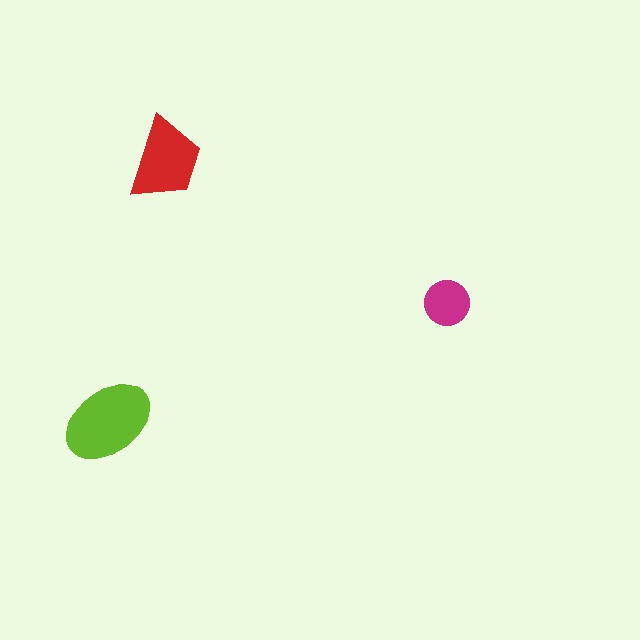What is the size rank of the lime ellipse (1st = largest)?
1st.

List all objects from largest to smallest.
The lime ellipse, the red trapezoid, the magenta circle.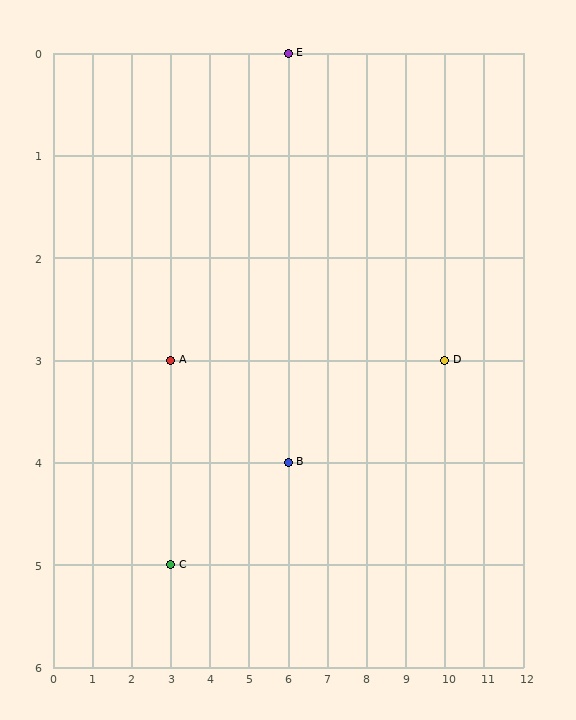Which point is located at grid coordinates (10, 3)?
Point D is at (10, 3).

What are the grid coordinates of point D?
Point D is at grid coordinates (10, 3).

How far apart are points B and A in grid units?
Points B and A are 3 columns and 1 row apart (about 3.2 grid units diagonally).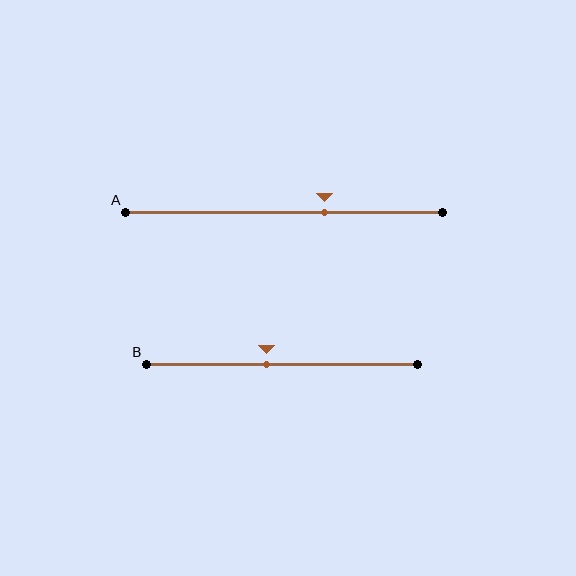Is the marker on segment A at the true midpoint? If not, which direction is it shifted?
No, the marker on segment A is shifted to the right by about 13% of the segment length.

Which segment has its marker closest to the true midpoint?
Segment B has its marker closest to the true midpoint.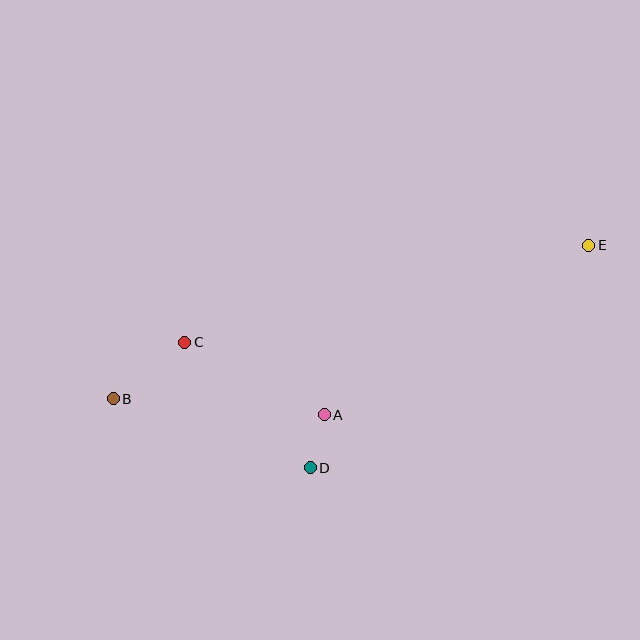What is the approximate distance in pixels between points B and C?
The distance between B and C is approximately 91 pixels.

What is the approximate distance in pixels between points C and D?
The distance between C and D is approximately 177 pixels.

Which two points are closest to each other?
Points A and D are closest to each other.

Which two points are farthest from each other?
Points B and E are farthest from each other.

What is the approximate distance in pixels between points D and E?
The distance between D and E is approximately 356 pixels.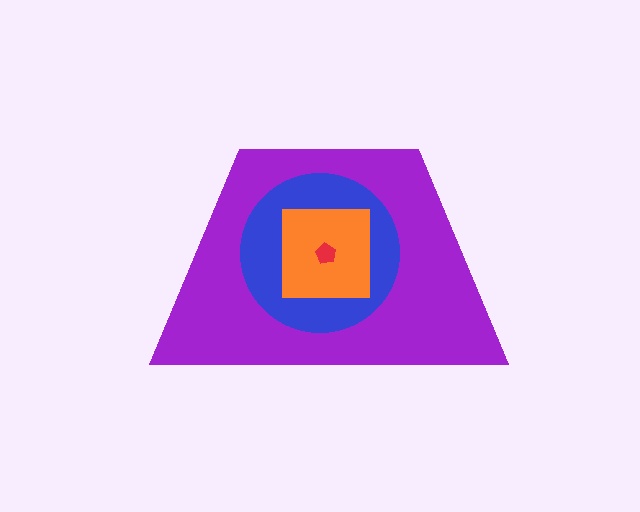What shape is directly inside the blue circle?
The orange square.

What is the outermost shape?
The purple trapezoid.